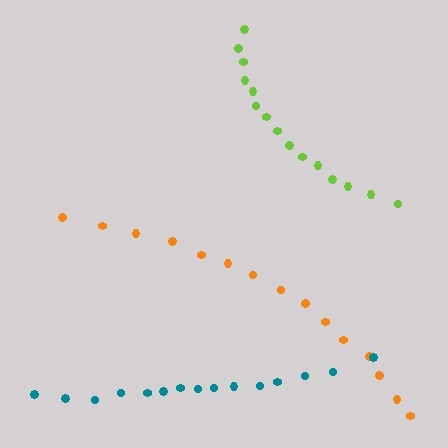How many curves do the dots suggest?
There are 3 distinct paths.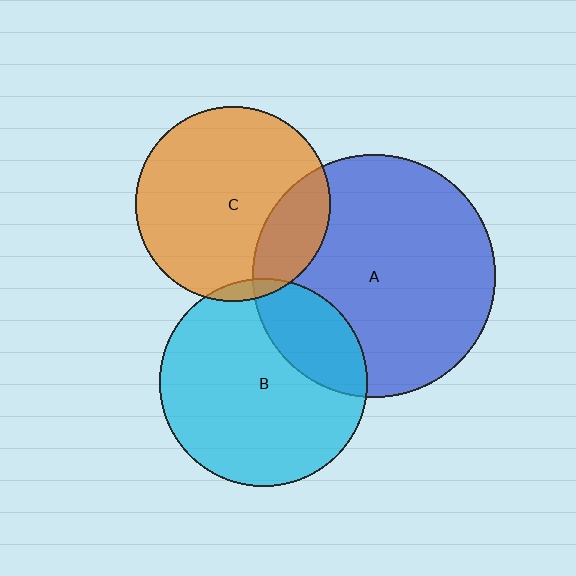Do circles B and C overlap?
Yes.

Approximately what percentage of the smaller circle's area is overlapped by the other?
Approximately 5%.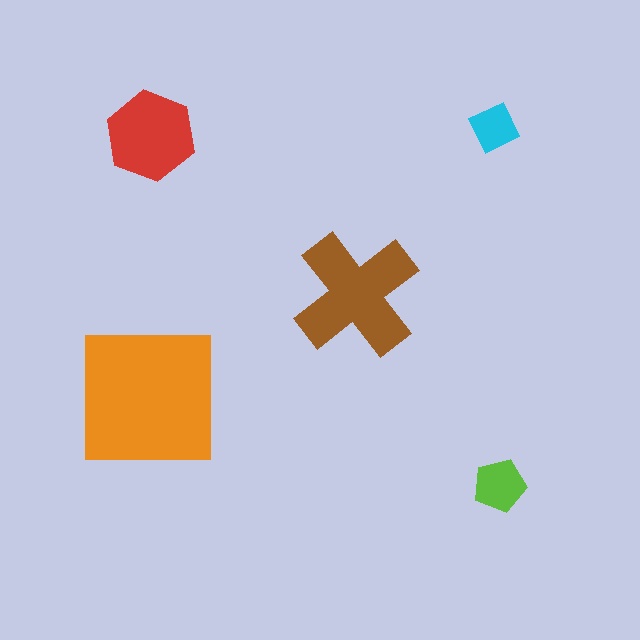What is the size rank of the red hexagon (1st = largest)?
3rd.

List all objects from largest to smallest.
The orange square, the brown cross, the red hexagon, the lime pentagon, the cyan diamond.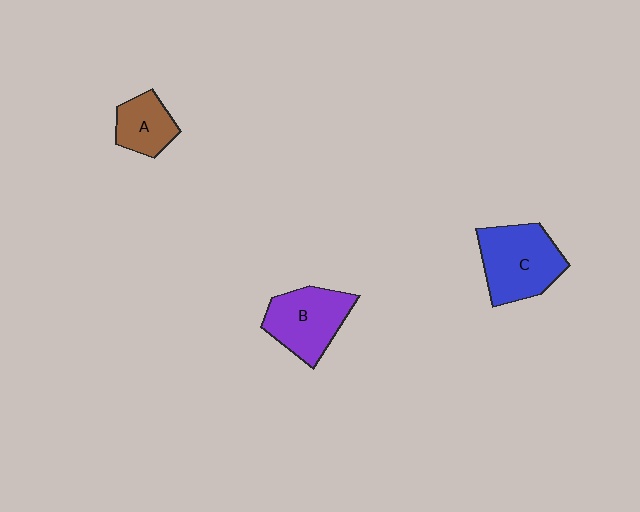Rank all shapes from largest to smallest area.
From largest to smallest: C (blue), B (purple), A (brown).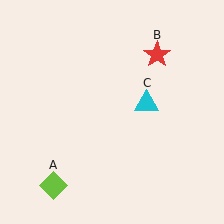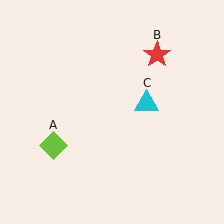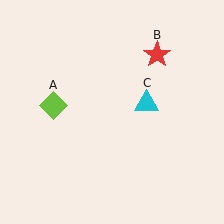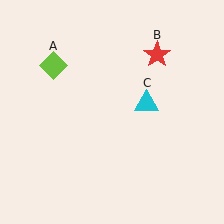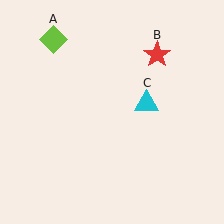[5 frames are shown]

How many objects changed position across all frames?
1 object changed position: lime diamond (object A).